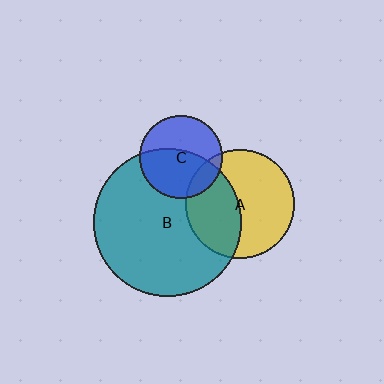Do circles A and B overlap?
Yes.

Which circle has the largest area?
Circle B (teal).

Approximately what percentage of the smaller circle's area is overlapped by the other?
Approximately 40%.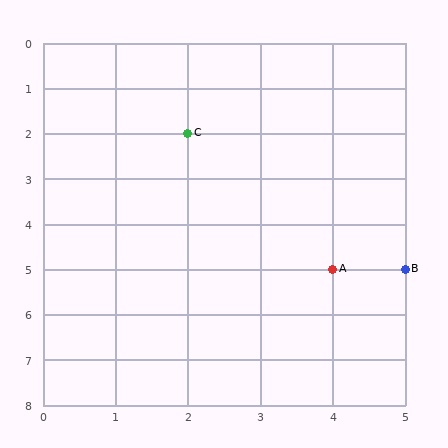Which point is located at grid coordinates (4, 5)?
Point A is at (4, 5).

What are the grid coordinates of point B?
Point B is at grid coordinates (5, 5).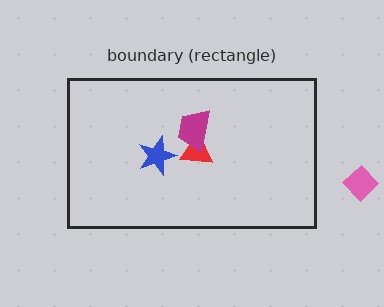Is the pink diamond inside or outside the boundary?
Outside.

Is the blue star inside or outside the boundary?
Inside.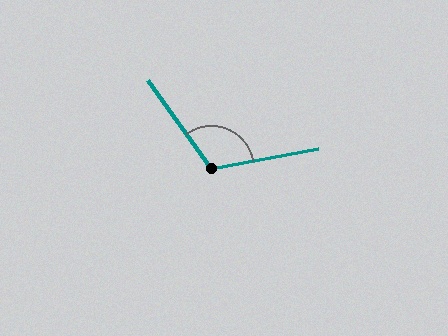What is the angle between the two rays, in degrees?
Approximately 115 degrees.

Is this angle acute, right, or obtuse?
It is obtuse.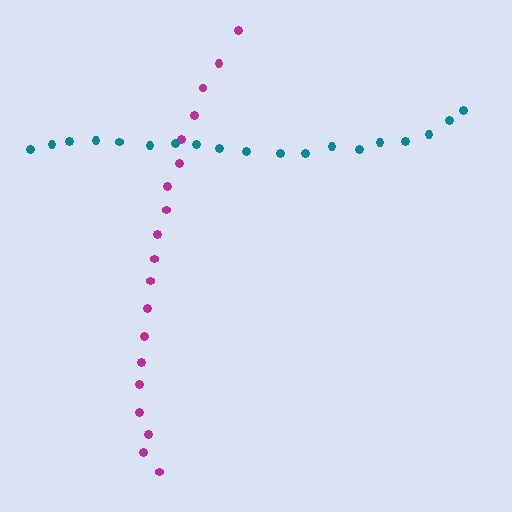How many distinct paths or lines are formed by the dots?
There are 2 distinct paths.